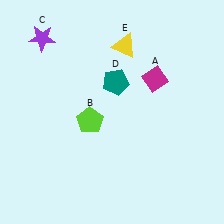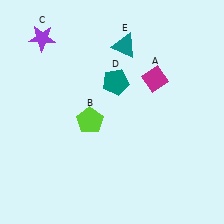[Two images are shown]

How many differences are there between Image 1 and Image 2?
There is 1 difference between the two images.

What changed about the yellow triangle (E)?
In Image 1, E is yellow. In Image 2, it changed to teal.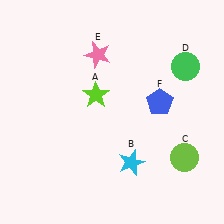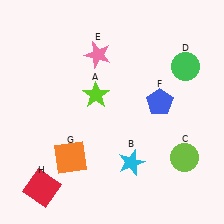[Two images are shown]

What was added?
An orange square (G), a red square (H) were added in Image 2.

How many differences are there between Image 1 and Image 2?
There are 2 differences between the two images.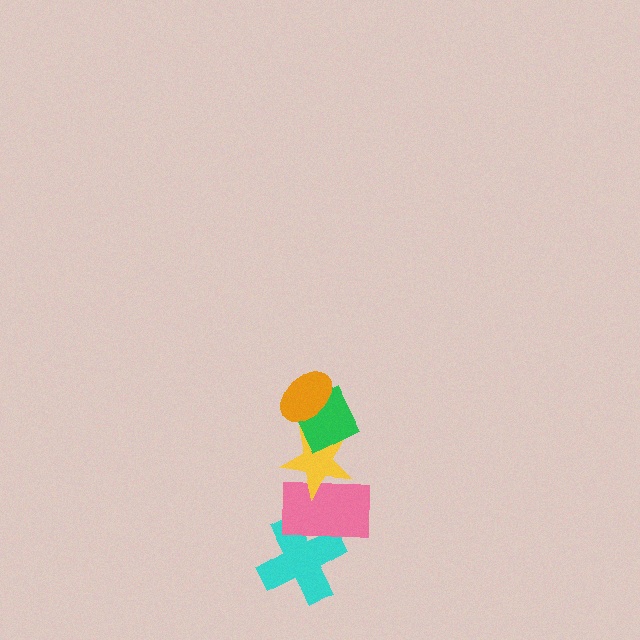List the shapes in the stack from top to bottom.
From top to bottom: the orange ellipse, the green diamond, the yellow star, the pink rectangle, the cyan cross.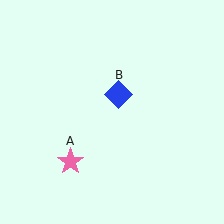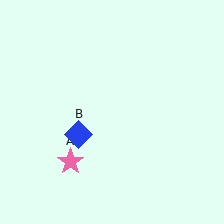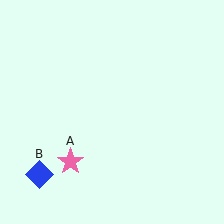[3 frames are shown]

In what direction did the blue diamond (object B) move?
The blue diamond (object B) moved down and to the left.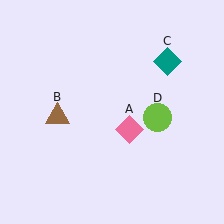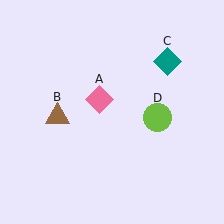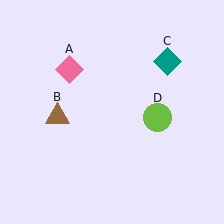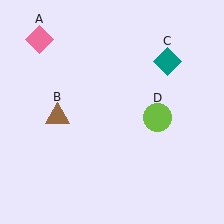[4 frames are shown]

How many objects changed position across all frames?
1 object changed position: pink diamond (object A).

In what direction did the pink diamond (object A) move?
The pink diamond (object A) moved up and to the left.